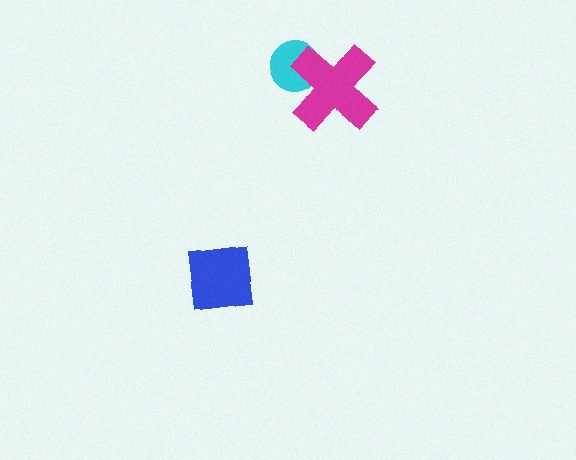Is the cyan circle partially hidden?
Yes, it is partially covered by another shape.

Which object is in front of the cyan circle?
The magenta cross is in front of the cyan circle.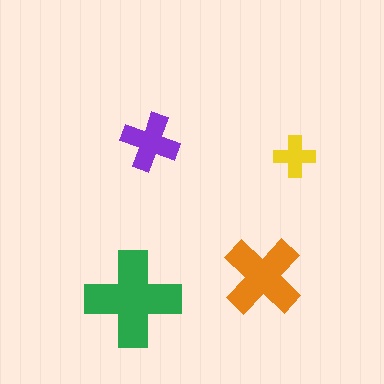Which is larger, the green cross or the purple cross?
The green one.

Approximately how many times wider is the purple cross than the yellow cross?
About 1.5 times wider.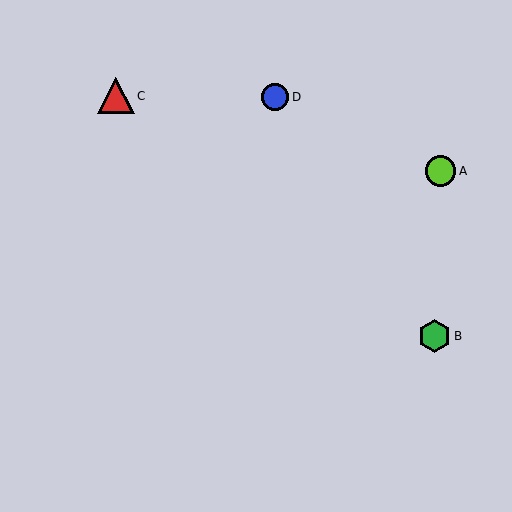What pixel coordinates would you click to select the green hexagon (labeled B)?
Click at (435, 336) to select the green hexagon B.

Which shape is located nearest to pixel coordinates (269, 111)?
The blue circle (labeled D) at (275, 97) is nearest to that location.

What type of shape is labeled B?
Shape B is a green hexagon.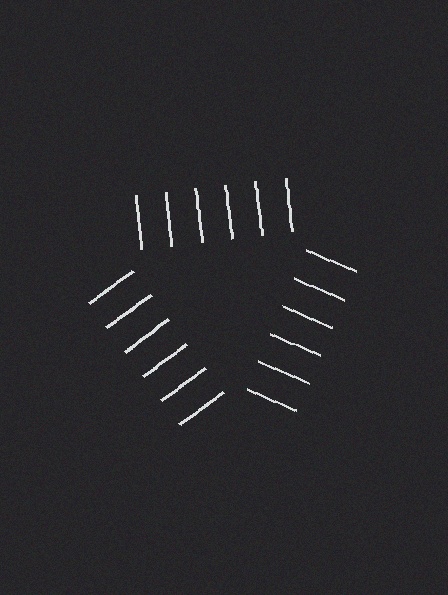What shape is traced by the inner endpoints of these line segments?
An illusory triangle — the line segments terminate on its edges but no continuous stroke is drawn.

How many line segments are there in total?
18 — 6 along each of the 3 edges.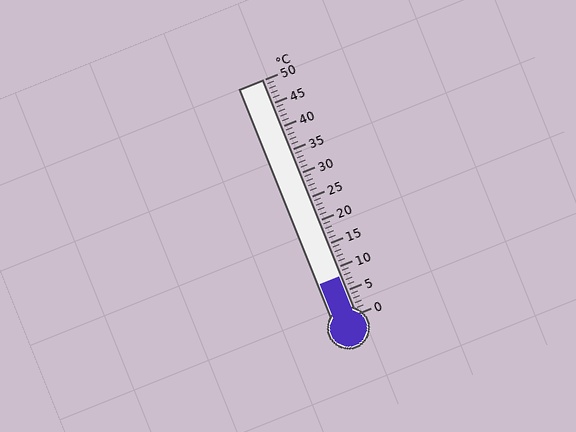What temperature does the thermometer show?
The thermometer shows approximately 8°C.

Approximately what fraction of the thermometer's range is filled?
The thermometer is filled to approximately 15% of its range.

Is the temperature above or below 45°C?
The temperature is below 45°C.